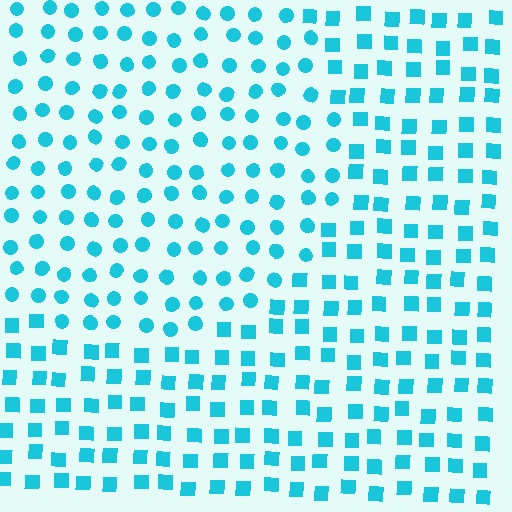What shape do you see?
I see a circle.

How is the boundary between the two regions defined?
The boundary is defined by a change in element shape: circles inside vs. squares outside. All elements share the same color and spacing.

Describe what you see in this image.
The image is filled with small cyan elements arranged in a uniform grid. A circle-shaped region contains circles, while the surrounding area contains squares. The boundary is defined purely by the change in element shape.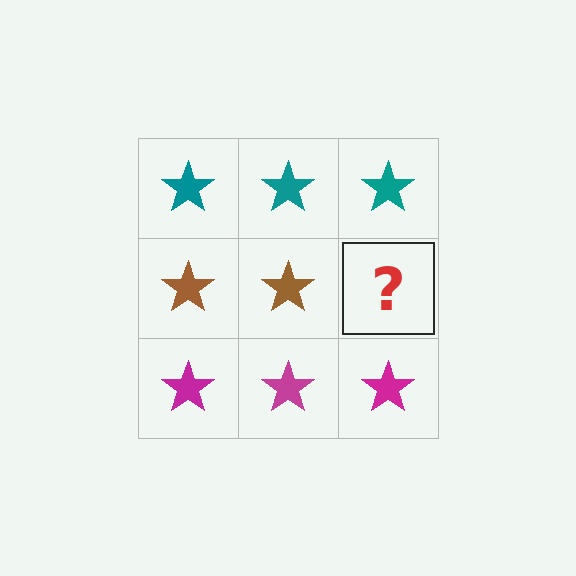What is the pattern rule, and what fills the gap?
The rule is that each row has a consistent color. The gap should be filled with a brown star.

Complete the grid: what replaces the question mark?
The question mark should be replaced with a brown star.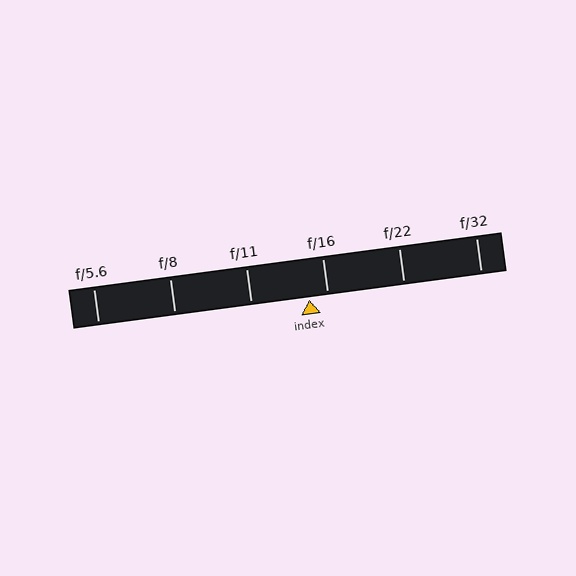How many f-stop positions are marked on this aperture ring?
There are 6 f-stop positions marked.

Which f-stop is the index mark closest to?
The index mark is closest to f/16.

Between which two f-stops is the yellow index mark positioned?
The index mark is between f/11 and f/16.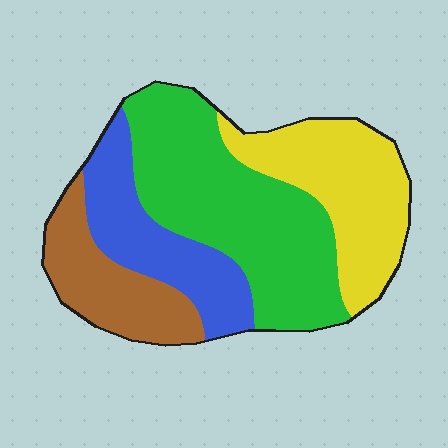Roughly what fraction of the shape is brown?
Brown takes up about one sixth (1/6) of the shape.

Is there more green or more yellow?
Green.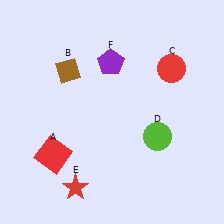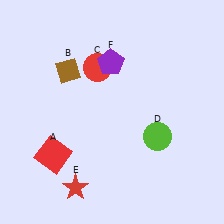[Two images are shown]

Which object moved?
The red circle (C) moved left.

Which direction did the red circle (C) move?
The red circle (C) moved left.